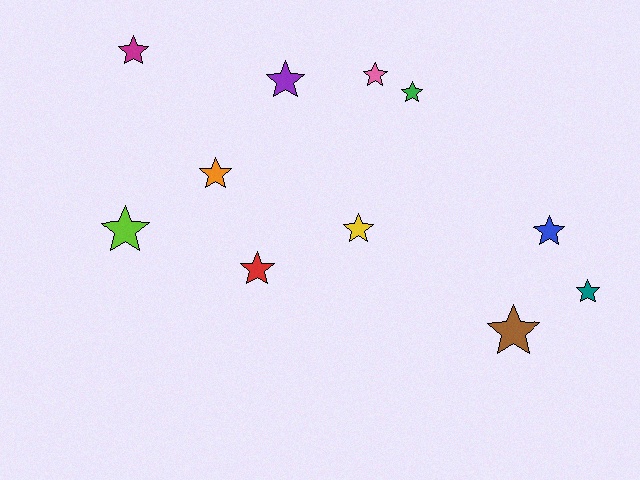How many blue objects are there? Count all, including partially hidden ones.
There is 1 blue object.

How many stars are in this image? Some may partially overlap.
There are 11 stars.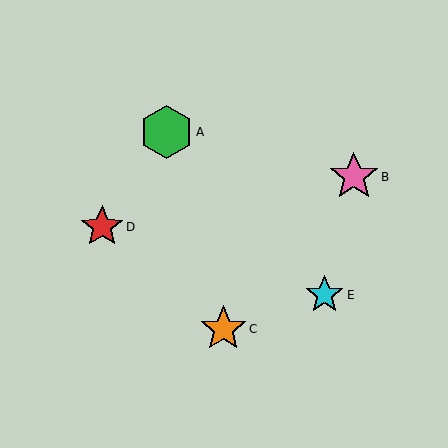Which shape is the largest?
The green hexagon (labeled A) is the largest.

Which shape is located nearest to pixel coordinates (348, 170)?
The pink star (labeled B) at (354, 177) is nearest to that location.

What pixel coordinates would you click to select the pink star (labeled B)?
Click at (354, 177) to select the pink star B.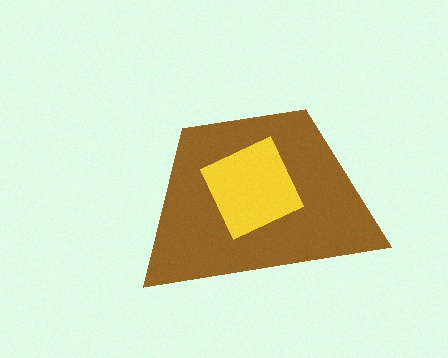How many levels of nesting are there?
2.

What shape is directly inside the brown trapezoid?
The yellow diamond.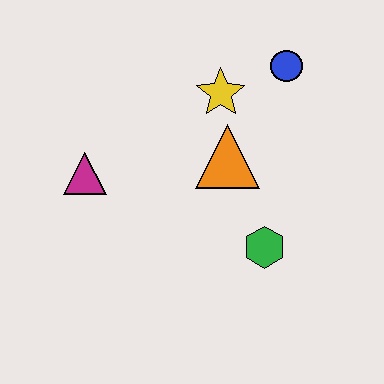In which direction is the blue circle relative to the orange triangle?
The blue circle is above the orange triangle.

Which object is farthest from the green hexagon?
The magenta triangle is farthest from the green hexagon.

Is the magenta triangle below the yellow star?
Yes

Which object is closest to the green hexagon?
The orange triangle is closest to the green hexagon.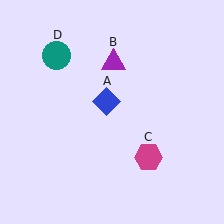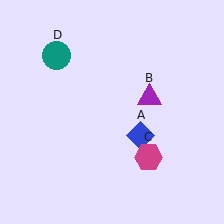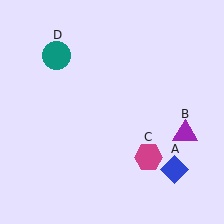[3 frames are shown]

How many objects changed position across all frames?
2 objects changed position: blue diamond (object A), purple triangle (object B).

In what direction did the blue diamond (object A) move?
The blue diamond (object A) moved down and to the right.